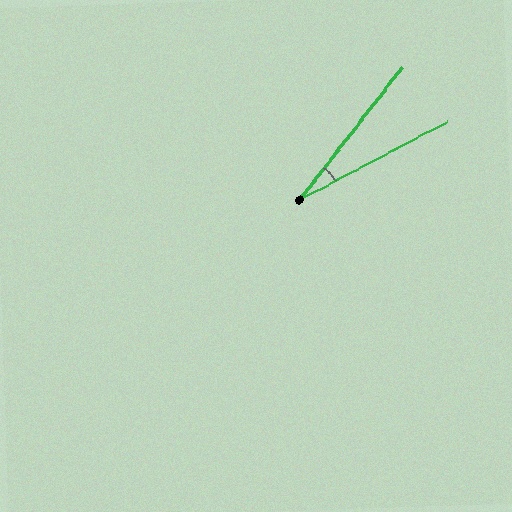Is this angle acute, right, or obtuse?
It is acute.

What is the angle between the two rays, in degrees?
Approximately 24 degrees.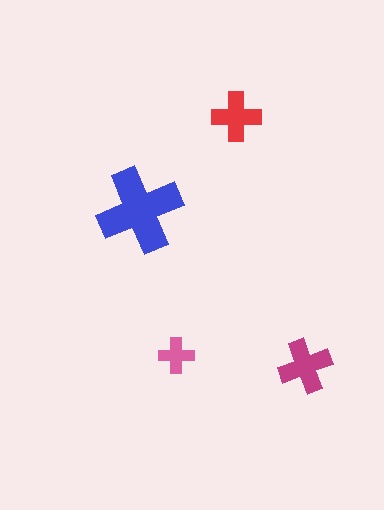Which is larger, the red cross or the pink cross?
The red one.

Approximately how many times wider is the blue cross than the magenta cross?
About 1.5 times wider.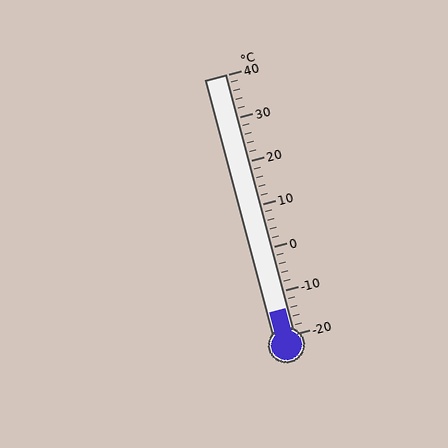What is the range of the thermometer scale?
The thermometer scale ranges from -20°C to 40°C.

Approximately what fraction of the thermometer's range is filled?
The thermometer is filled to approximately 10% of its range.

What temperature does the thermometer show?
The thermometer shows approximately -14°C.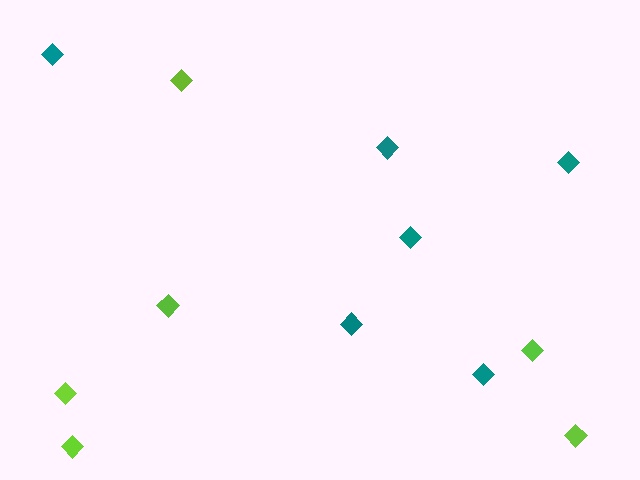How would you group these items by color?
There are 2 groups: one group of teal diamonds (6) and one group of lime diamonds (6).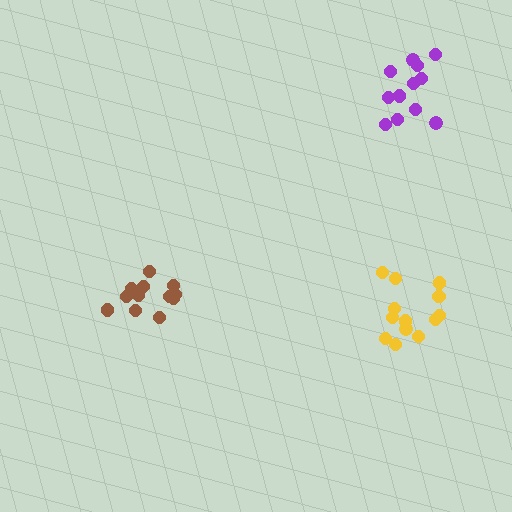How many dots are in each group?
Group 1: 13 dots, Group 2: 12 dots, Group 3: 12 dots (37 total).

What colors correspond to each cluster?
The clusters are colored: yellow, brown, purple.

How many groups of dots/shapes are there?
There are 3 groups.